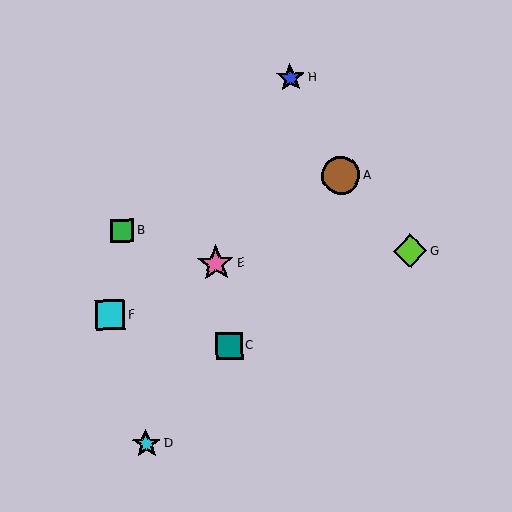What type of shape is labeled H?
Shape H is a blue star.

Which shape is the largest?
The brown circle (labeled A) is the largest.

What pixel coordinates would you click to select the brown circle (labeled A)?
Click at (341, 175) to select the brown circle A.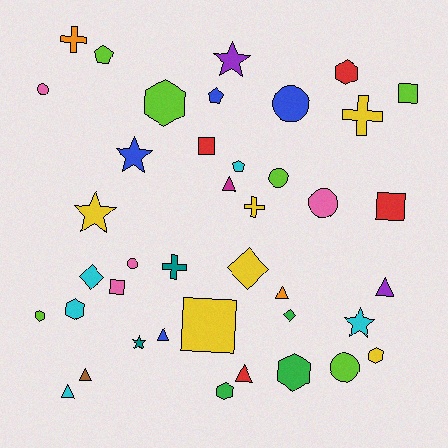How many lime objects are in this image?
There are 6 lime objects.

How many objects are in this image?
There are 40 objects.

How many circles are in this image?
There are 6 circles.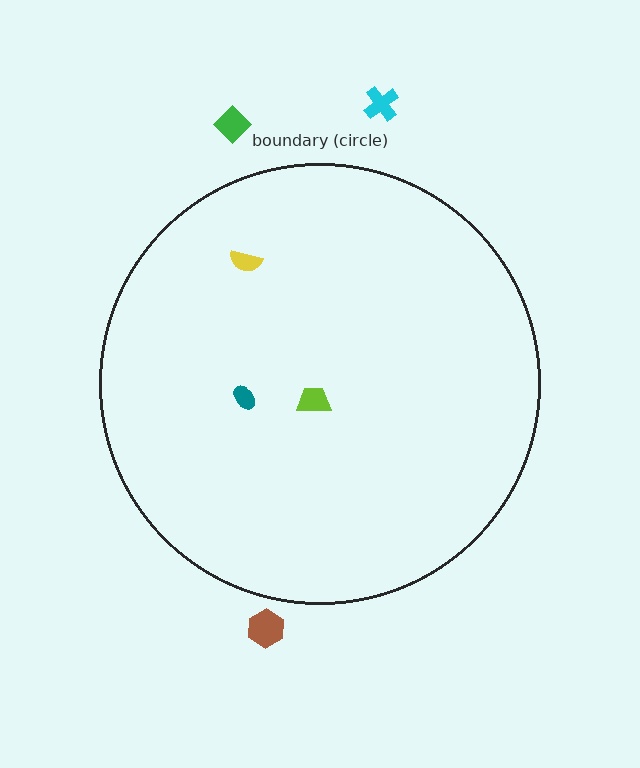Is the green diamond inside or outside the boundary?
Outside.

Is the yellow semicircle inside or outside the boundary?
Inside.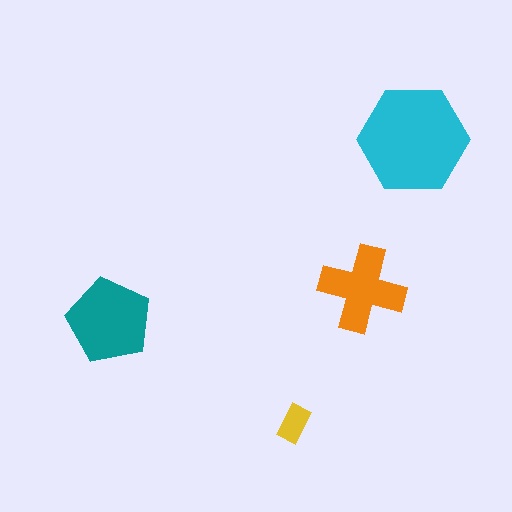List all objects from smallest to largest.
The yellow rectangle, the orange cross, the teal pentagon, the cyan hexagon.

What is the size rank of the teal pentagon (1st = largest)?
2nd.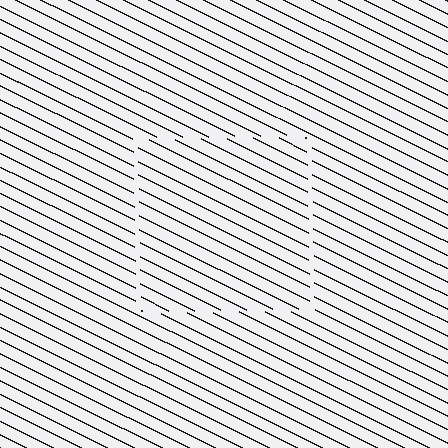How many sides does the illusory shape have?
4 sides — the line-ends trace a square.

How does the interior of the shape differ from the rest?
The interior of the shape contains the same grating, shifted by half a period — the contour is defined by the phase discontinuity where line-ends from the inner and outer gratings abut.